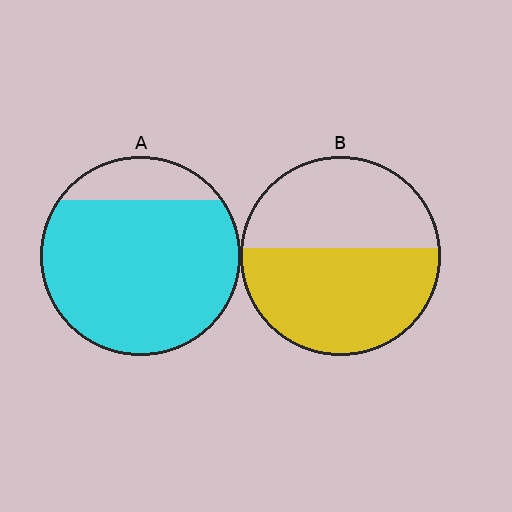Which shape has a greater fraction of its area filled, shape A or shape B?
Shape A.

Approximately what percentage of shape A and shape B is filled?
A is approximately 85% and B is approximately 55%.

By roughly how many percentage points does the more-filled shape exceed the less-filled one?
By roughly 30 percentage points (A over B).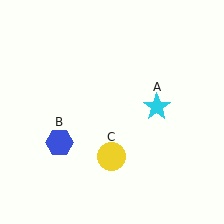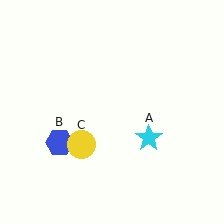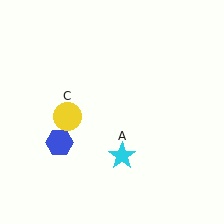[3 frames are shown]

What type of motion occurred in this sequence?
The cyan star (object A), yellow circle (object C) rotated clockwise around the center of the scene.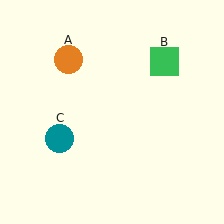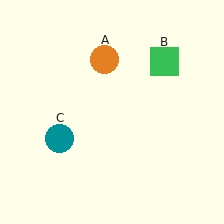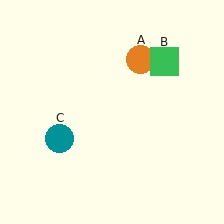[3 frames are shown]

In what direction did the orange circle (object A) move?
The orange circle (object A) moved right.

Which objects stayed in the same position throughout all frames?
Green square (object B) and teal circle (object C) remained stationary.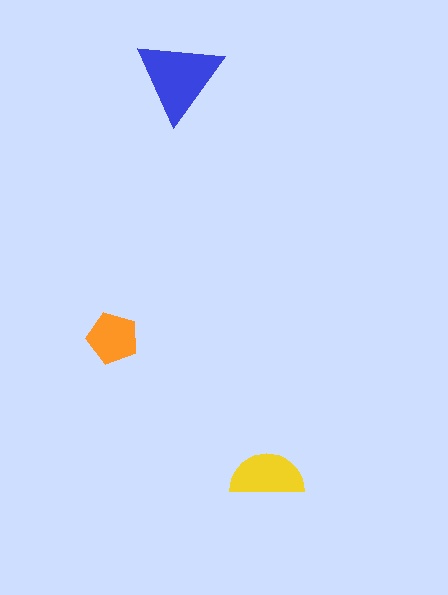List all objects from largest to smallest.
The blue triangle, the yellow semicircle, the orange pentagon.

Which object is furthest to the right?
The yellow semicircle is rightmost.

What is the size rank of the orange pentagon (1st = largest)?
3rd.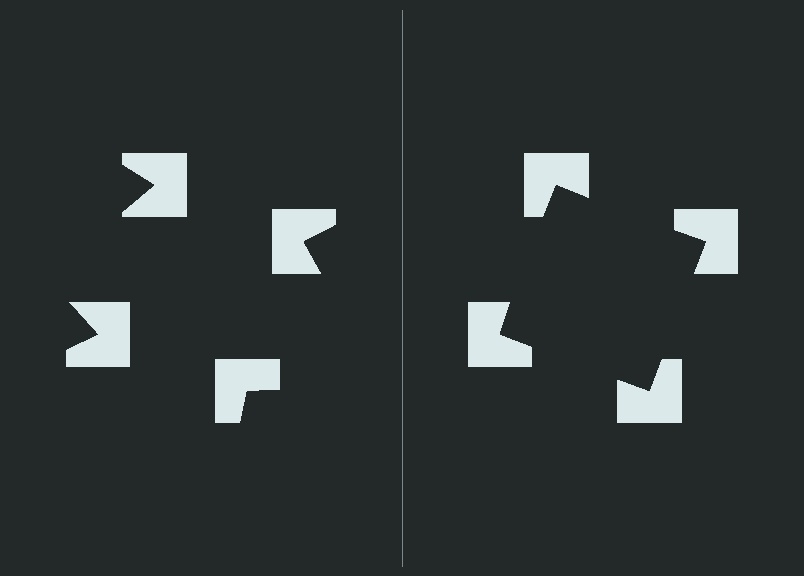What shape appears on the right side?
An illusory square.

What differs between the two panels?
The notched squares are positioned identically on both sides; only the wedge orientations differ. On the right they align to a square; on the left they are misaligned.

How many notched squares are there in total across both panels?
8 — 4 on each side.